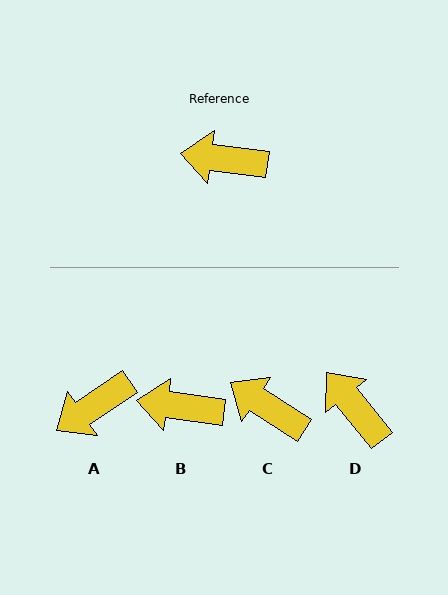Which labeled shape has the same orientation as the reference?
B.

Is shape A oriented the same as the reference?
No, it is off by about 41 degrees.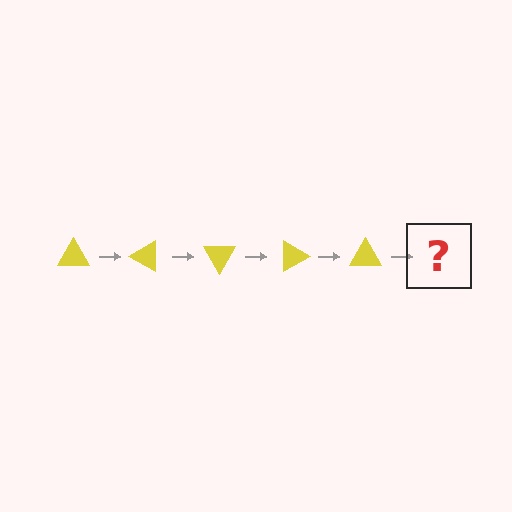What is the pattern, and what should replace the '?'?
The pattern is that the triangle rotates 30 degrees each step. The '?' should be a yellow triangle rotated 150 degrees.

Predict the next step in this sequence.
The next step is a yellow triangle rotated 150 degrees.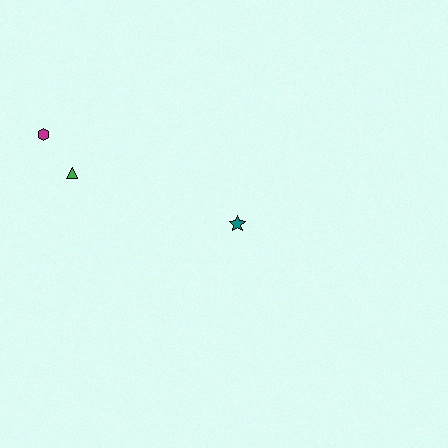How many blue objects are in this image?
There are no blue objects.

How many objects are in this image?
There are 3 objects.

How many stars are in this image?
There is 1 star.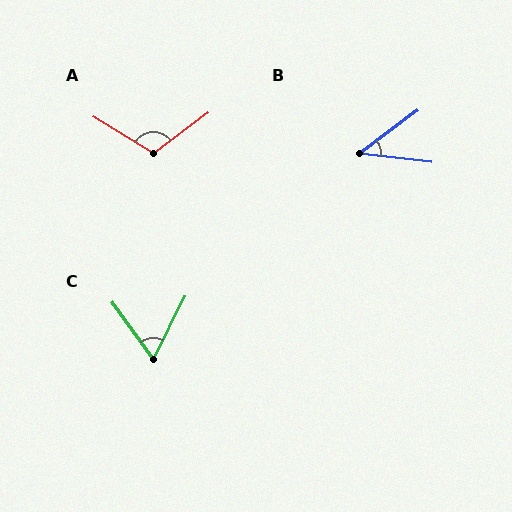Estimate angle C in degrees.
Approximately 62 degrees.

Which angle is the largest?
A, at approximately 111 degrees.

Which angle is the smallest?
B, at approximately 43 degrees.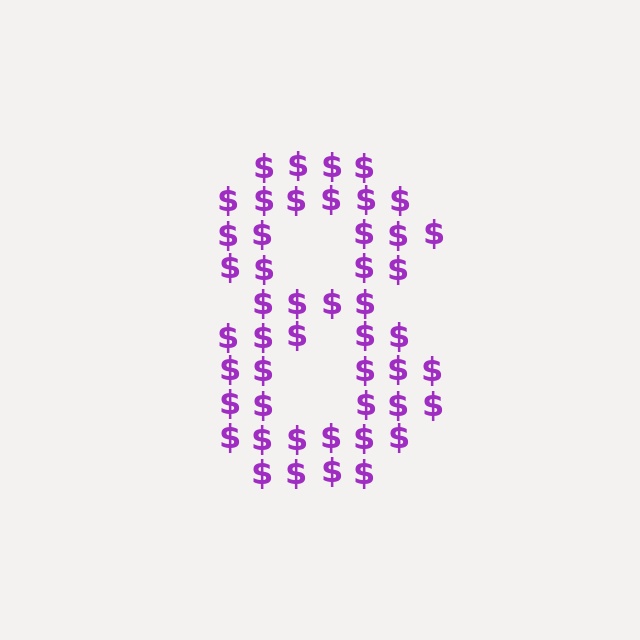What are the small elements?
The small elements are dollar signs.